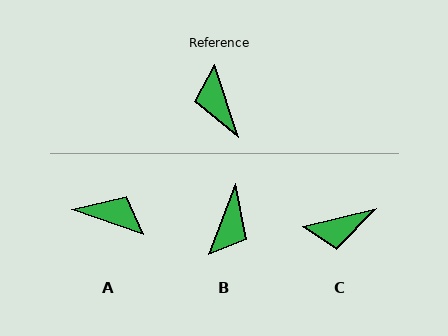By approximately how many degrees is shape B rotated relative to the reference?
Approximately 140 degrees counter-clockwise.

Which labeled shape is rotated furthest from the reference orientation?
B, about 140 degrees away.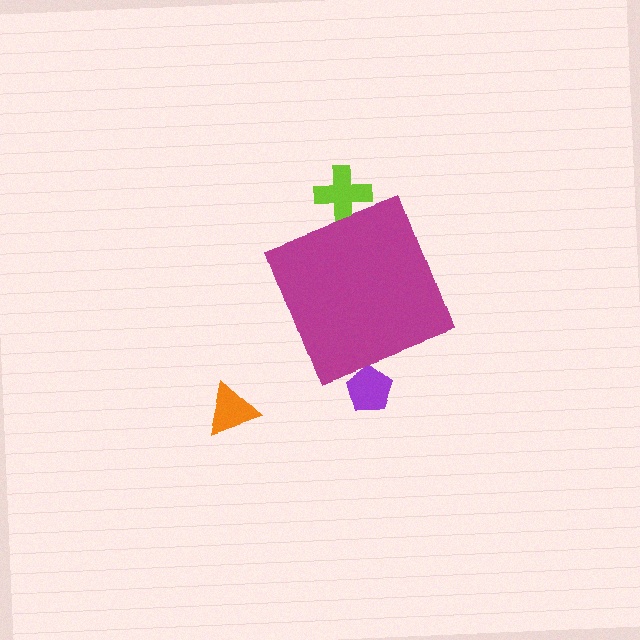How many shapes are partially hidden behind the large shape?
2 shapes are partially hidden.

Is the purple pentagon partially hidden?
Yes, the purple pentagon is partially hidden behind the magenta diamond.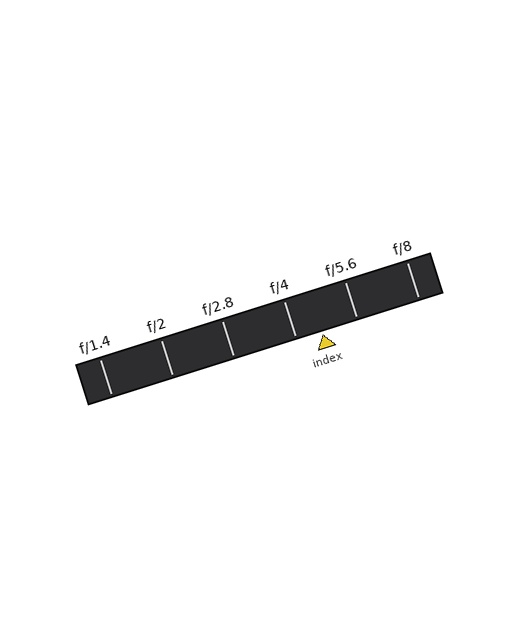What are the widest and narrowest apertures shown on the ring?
The widest aperture shown is f/1.4 and the narrowest is f/8.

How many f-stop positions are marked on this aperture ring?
There are 6 f-stop positions marked.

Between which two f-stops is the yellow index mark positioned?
The index mark is between f/4 and f/5.6.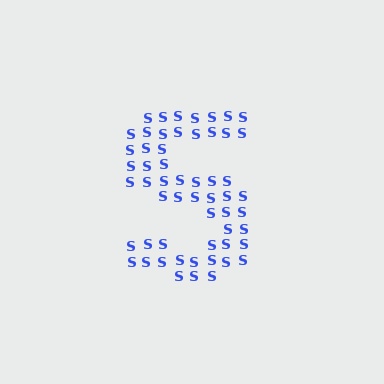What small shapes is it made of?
It is made of small letter S's.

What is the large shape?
The large shape is the letter S.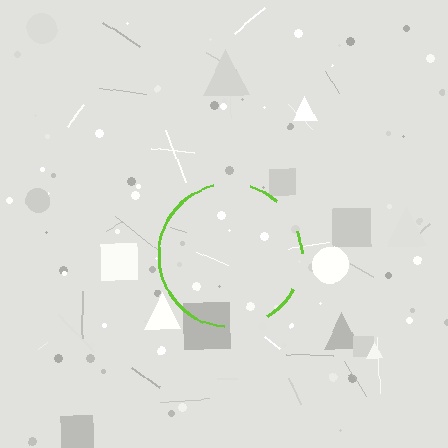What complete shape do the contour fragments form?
The contour fragments form a circle.